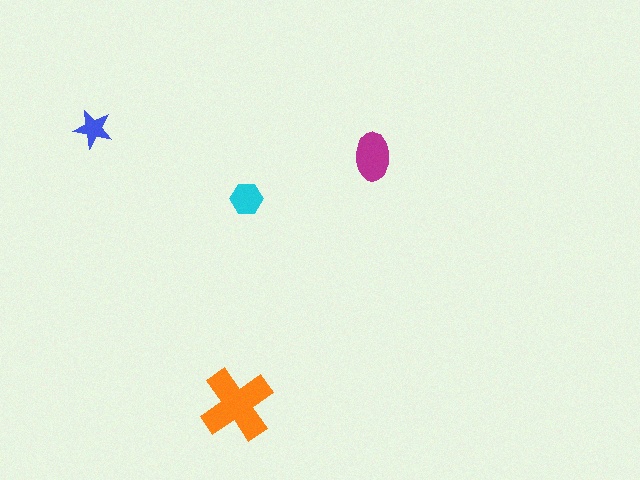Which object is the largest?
The orange cross.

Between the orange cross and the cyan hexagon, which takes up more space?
The orange cross.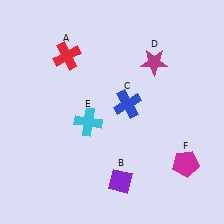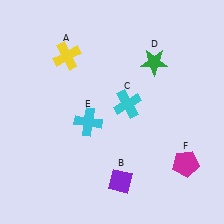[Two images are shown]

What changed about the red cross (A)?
In Image 1, A is red. In Image 2, it changed to yellow.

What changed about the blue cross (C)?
In Image 1, C is blue. In Image 2, it changed to cyan.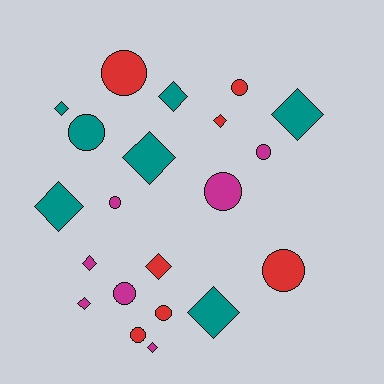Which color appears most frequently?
Teal, with 7 objects.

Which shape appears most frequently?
Diamond, with 11 objects.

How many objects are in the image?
There are 21 objects.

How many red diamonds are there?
There are 2 red diamonds.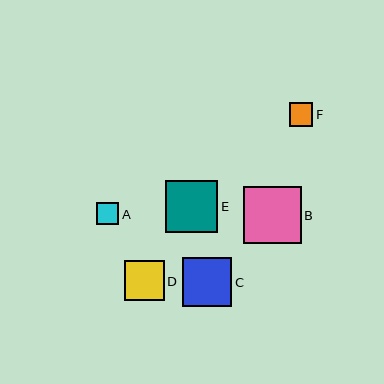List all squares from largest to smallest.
From largest to smallest: B, E, C, D, F, A.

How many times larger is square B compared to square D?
Square B is approximately 1.4 times the size of square D.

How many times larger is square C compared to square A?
Square C is approximately 2.3 times the size of square A.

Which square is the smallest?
Square A is the smallest with a size of approximately 22 pixels.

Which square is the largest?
Square B is the largest with a size of approximately 58 pixels.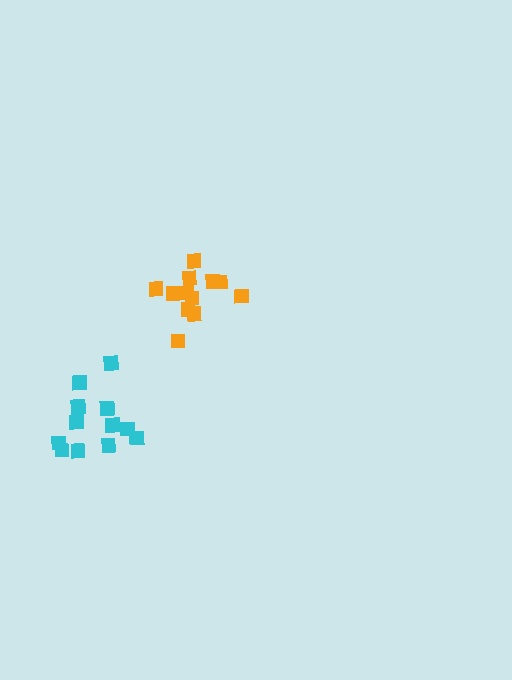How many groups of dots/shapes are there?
There are 2 groups.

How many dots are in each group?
Group 1: 12 dots, Group 2: 12 dots (24 total).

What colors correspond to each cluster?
The clusters are colored: orange, cyan.